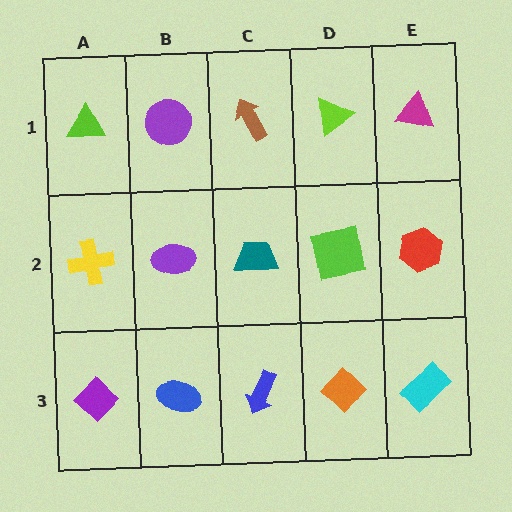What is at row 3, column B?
A blue ellipse.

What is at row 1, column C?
A brown arrow.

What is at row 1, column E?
A magenta triangle.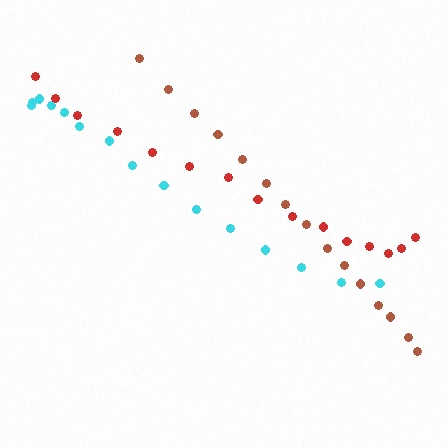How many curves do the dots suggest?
There are 3 distinct paths.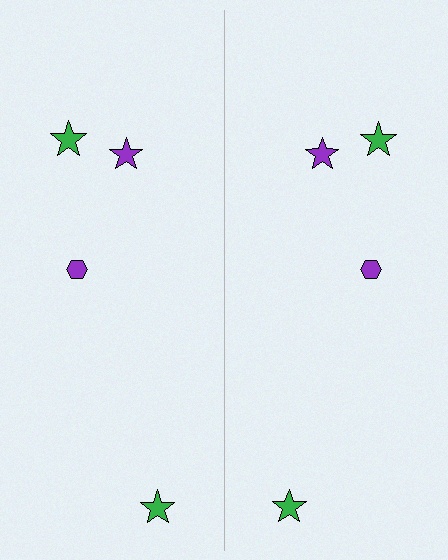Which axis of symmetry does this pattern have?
The pattern has a vertical axis of symmetry running through the center of the image.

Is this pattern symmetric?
Yes, this pattern has bilateral (reflection) symmetry.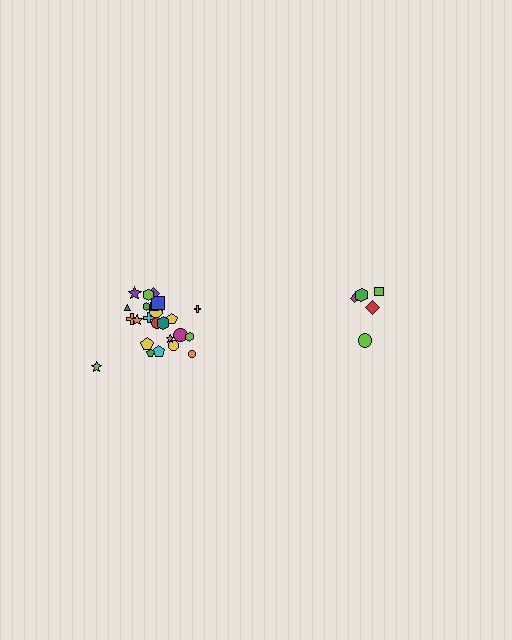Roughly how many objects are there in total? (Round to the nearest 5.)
Roughly 30 objects in total.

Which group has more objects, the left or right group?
The left group.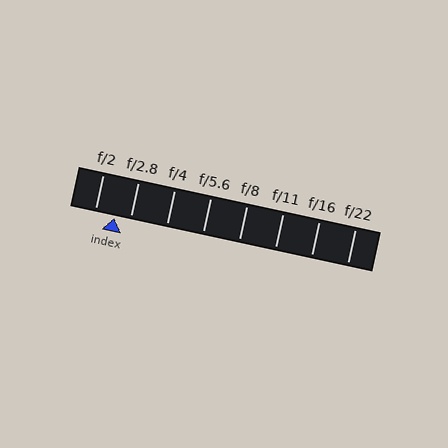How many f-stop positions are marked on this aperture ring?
There are 8 f-stop positions marked.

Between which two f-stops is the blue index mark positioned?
The index mark is between f/2 and f/2.8.